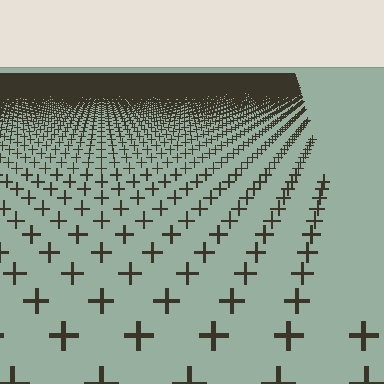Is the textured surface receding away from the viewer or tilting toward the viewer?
The surface is receding away from the viewer. Texture elements get smaller and denser toward the top.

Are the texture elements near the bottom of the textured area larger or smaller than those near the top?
Larger. Near the bottom, elements are closer to the viewer and appear at a bigger on-screen size.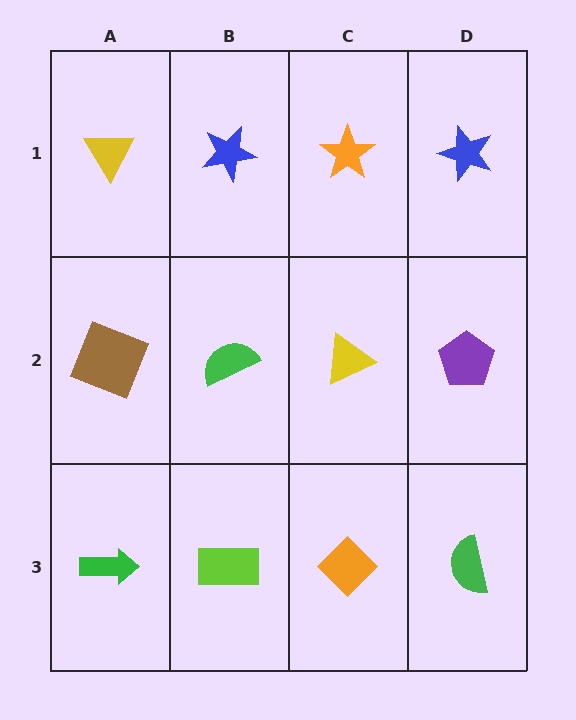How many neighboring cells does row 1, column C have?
3.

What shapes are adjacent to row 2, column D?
A blue star (row 1, column D), a green semicircle (row 3, column D), a yellow triangle (row 2, column C).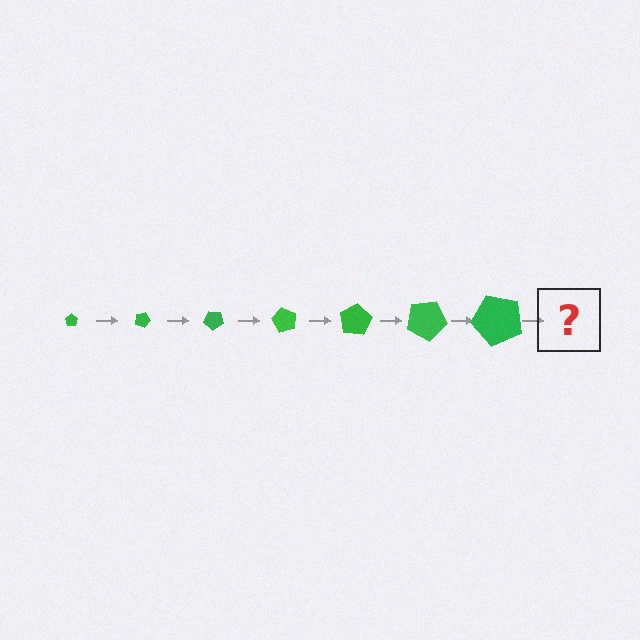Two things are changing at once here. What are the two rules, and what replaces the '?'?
The two rules are that the pentagon grows larger each step and it rotates 20 degrees each step. The '?' should be a pentagon, larger than the previous one and rotated 140 degrees from the start.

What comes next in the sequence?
The next element should be a pentagon, larger than the previous one and rotated 140 degrees from the start.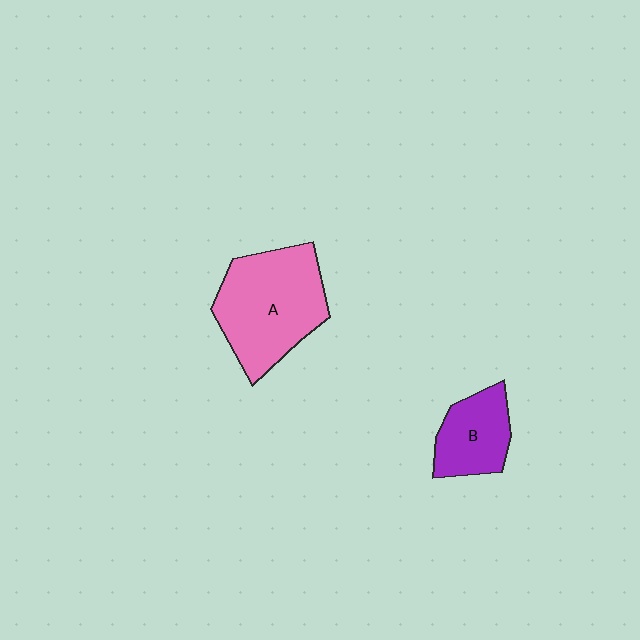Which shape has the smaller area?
Shape B (purple).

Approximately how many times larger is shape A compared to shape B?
Approximately 1.9 times.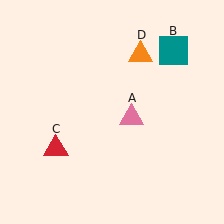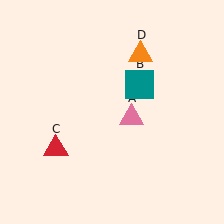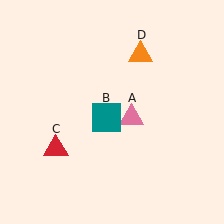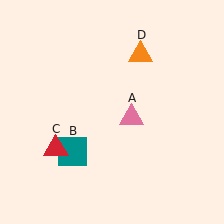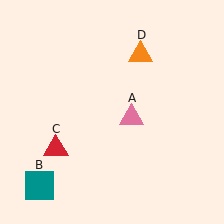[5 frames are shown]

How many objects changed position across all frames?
1 object changed position: teal square (object B).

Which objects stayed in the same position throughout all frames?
Pink triangle (object A) and red triangle (object C) and orange triangle (object D) remained stationary.